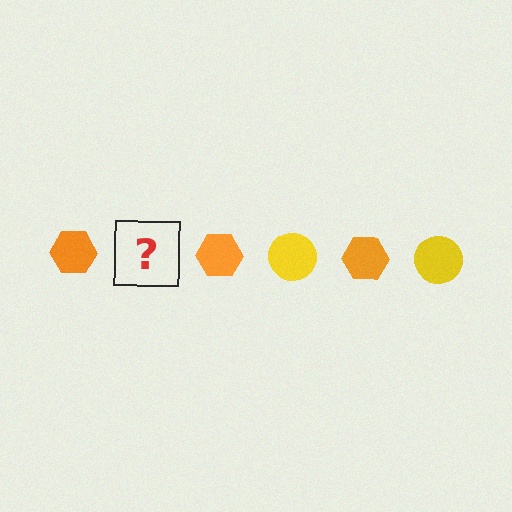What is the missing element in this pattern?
The missing element is a yellow circle.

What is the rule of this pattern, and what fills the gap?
The rule is that the pattern alternates between orange hexagon and yellow circle. The gap should be filled with a yellow circle.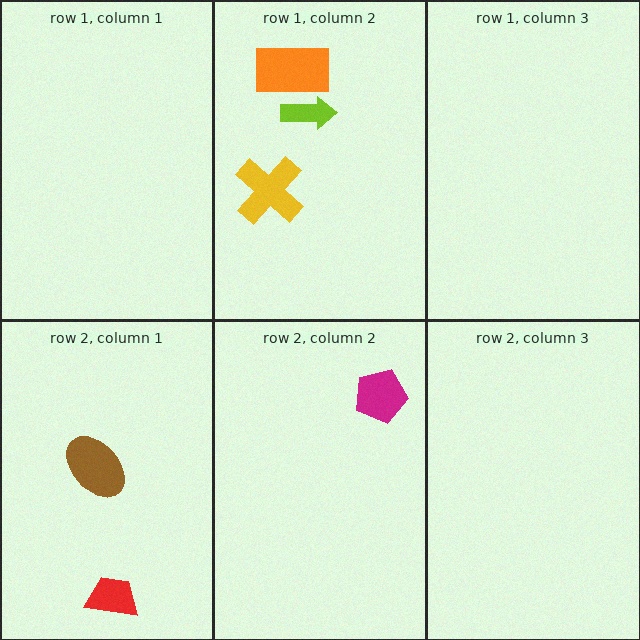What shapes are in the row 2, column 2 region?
The magenta pentagon.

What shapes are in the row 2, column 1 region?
The red trapezoid, the brown ellipse.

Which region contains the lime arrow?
The row 1, column 2 region.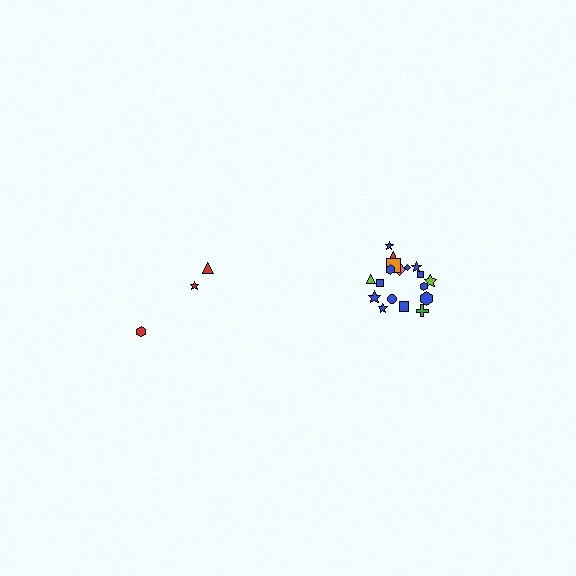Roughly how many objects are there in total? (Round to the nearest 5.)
Roughly 20 objects in total.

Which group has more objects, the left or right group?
The right group.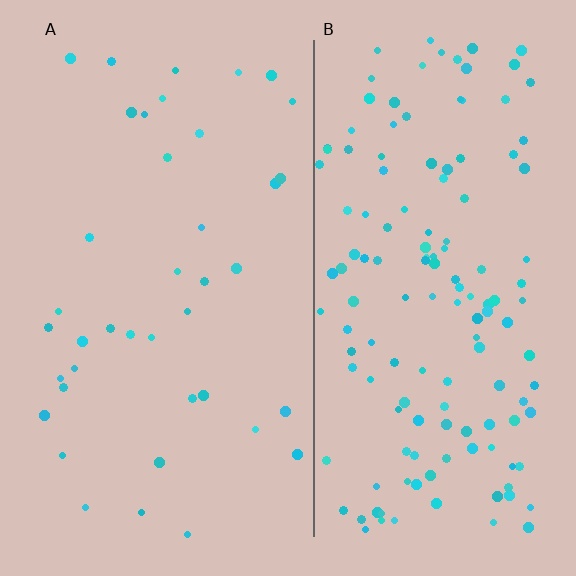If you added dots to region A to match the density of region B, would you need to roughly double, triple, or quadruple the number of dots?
Approximately quadruple.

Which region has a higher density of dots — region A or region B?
B (the right).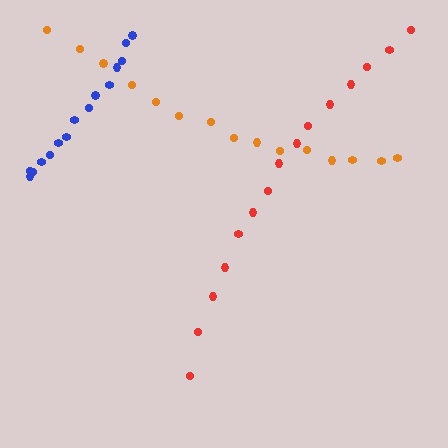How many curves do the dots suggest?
There are 3 distinct paths.